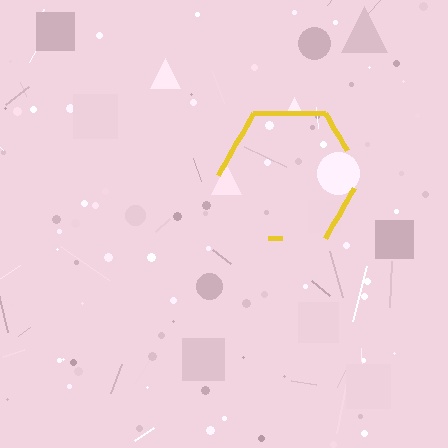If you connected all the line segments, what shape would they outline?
They would outline a hexagon.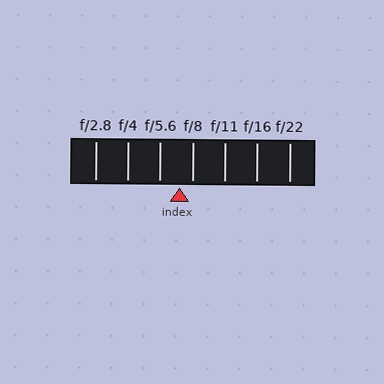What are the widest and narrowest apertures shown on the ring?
The widest aperture shown is f/2.8 and the narrowest is f/22.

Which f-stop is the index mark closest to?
The index mark is closest to f/8.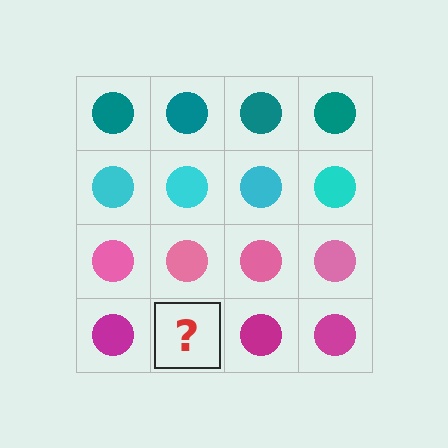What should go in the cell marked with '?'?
The missing cell should contain a magenta circle.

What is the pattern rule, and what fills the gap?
The rule is that each row has a consistent color. The gap should be filled with a magenta circle.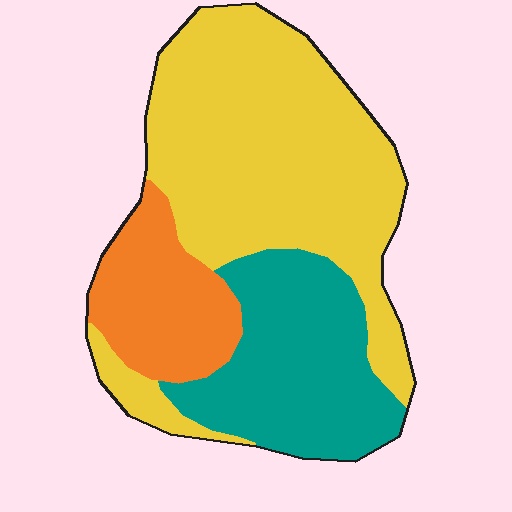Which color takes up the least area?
Orange, at roughly 15%.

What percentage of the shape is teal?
Teal covers roughly 30% of the shape.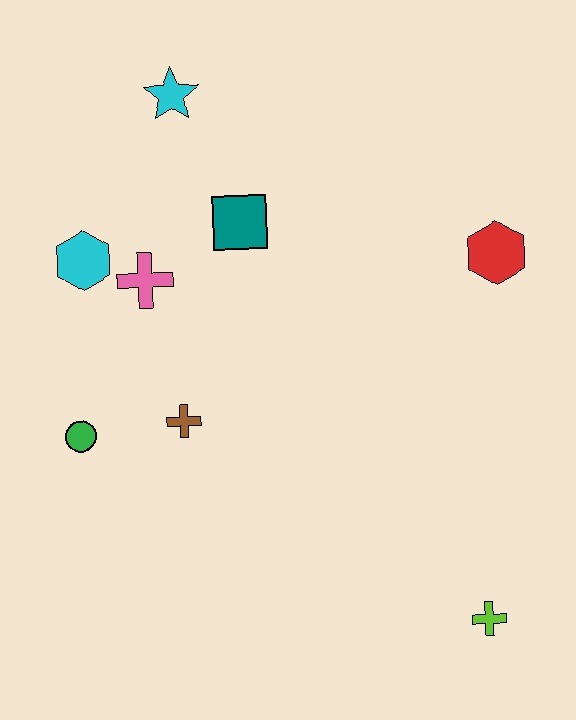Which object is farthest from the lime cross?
The cyan star is farthest from the lime cross.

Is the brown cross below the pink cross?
Yes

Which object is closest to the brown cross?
The green circle is closest to the brown cross.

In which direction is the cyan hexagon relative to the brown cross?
The cyan hexagon is above the brown cross.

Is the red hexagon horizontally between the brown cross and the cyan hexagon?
No